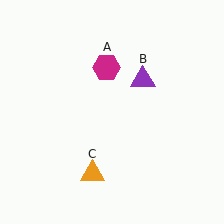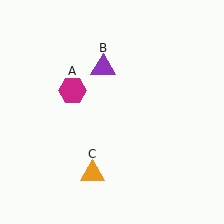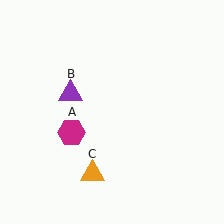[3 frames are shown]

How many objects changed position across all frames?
2 objects changed position: magenta hexagon (object A), purple triangle (object B).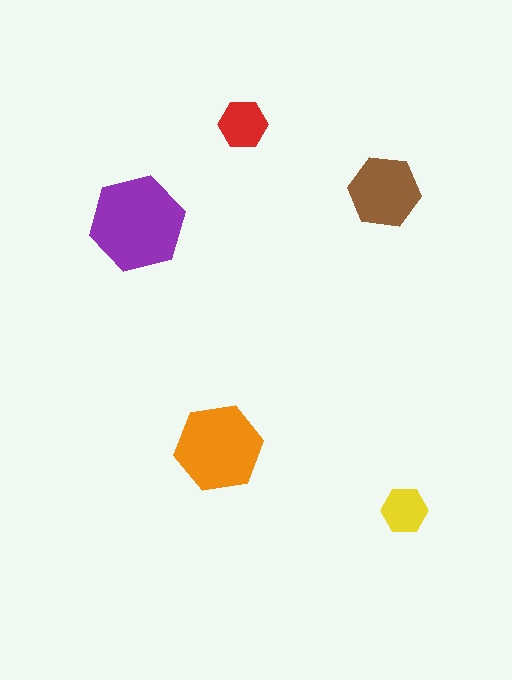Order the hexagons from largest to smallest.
the purple one, the orange one, the brown one, the red one, the yellow one.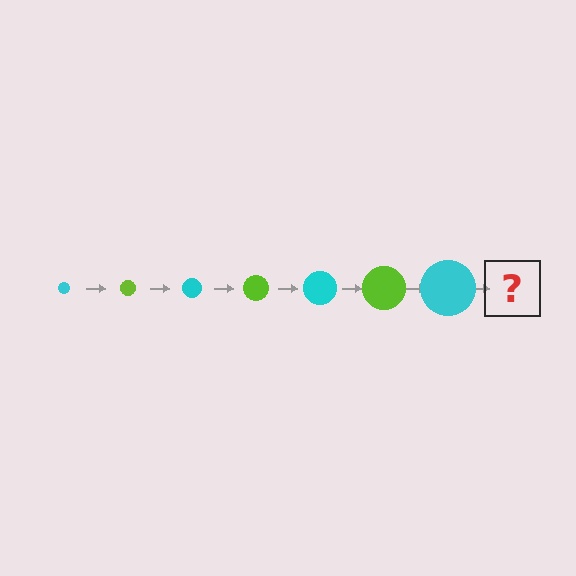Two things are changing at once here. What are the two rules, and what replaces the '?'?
The two rules are that the circle grows larger each step and the color cycles through cyan and lime. The '?' should be a lime circle, larger than the previous one.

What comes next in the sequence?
The next element should be a lime circle, larger than the previous one.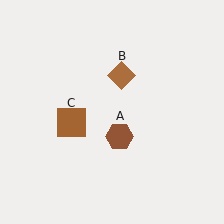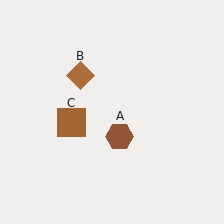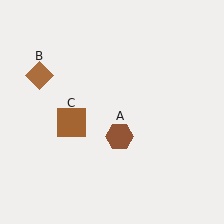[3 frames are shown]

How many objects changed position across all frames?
1 object changed position: brown diamond (object B).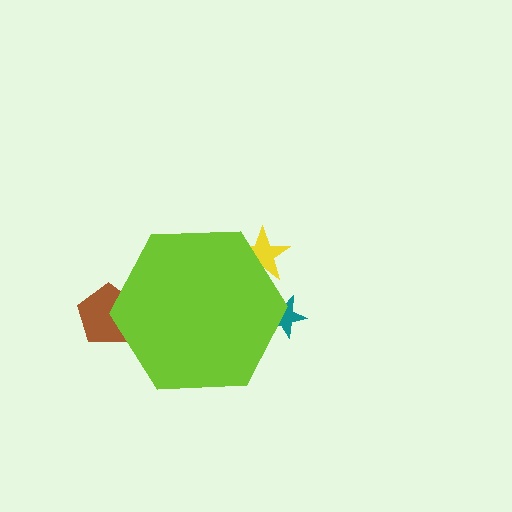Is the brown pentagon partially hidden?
Yes, the brown pentagon is partially hidden behind the lime hexagon.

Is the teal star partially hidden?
Yes, the teal star is partially hidden behind the lime hexagon.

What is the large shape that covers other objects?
A lime hexagon.